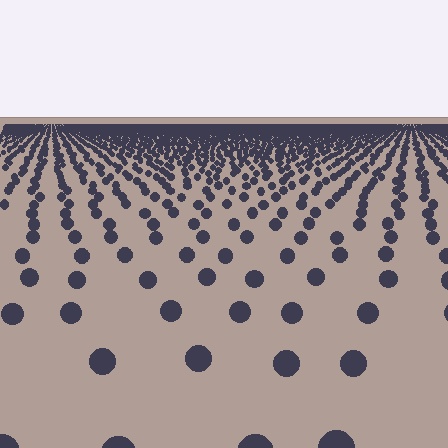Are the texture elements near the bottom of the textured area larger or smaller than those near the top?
Larger. Near the bottom, elements are closer to the viewer and appear at a bigger on-screen size.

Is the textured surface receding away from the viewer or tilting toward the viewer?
The surface is receding away from the viewer. Texture elements get smaller and denser toward the top.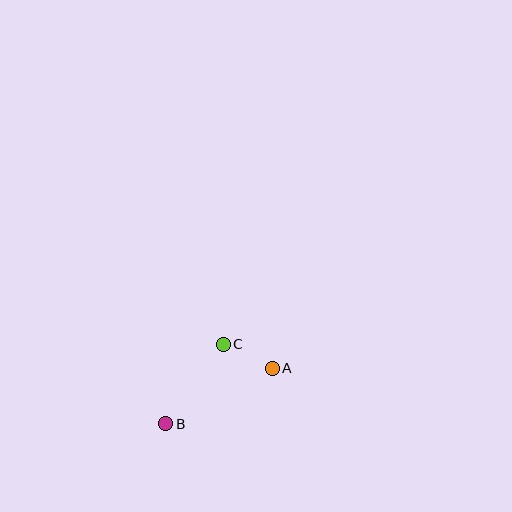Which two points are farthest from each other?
Points A and B are farthest from each other.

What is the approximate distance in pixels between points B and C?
The distance between B and C is approximately 98 pixels.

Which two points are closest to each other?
Points A and C are closest to each other.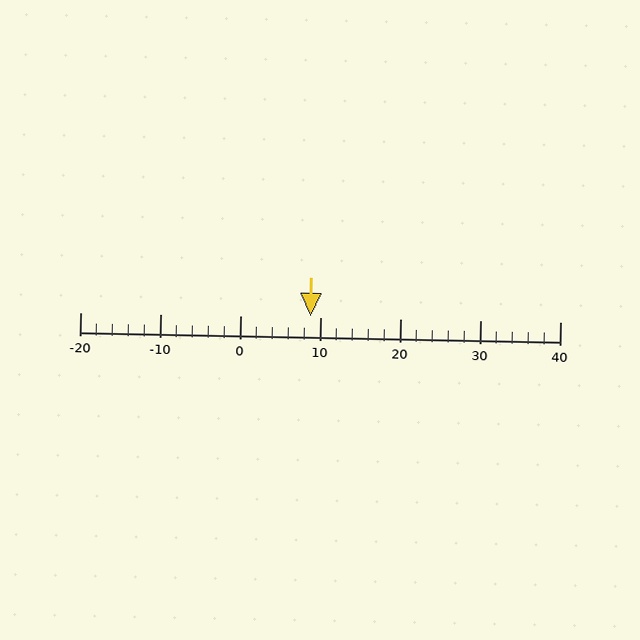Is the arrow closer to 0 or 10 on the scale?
The arrow is closer to 10.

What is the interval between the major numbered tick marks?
The major tick marks are spaced 10 units apart.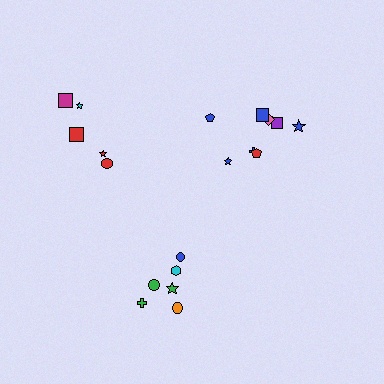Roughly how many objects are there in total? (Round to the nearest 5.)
Roughly 20 objects in total.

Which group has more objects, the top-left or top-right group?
The top-right group.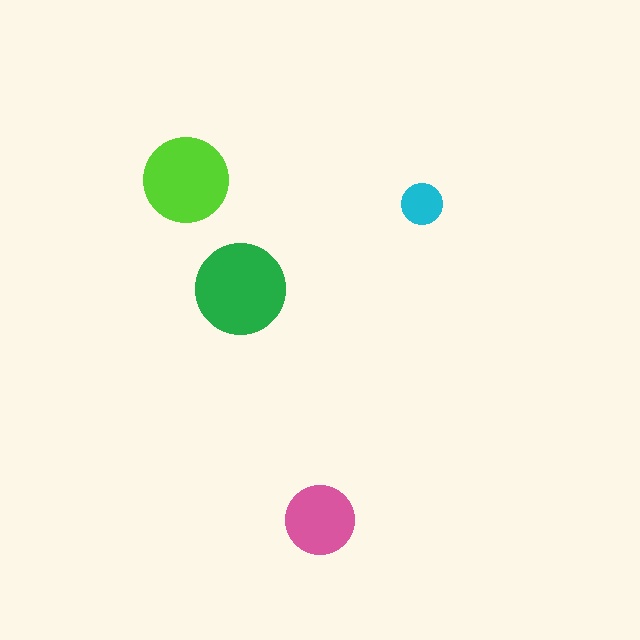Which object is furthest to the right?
The cyan circle is rightmost.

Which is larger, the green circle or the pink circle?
The green one.